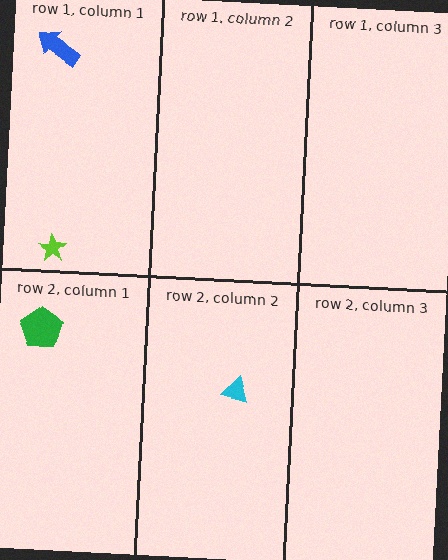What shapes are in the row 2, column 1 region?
The green pentagon.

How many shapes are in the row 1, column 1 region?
2.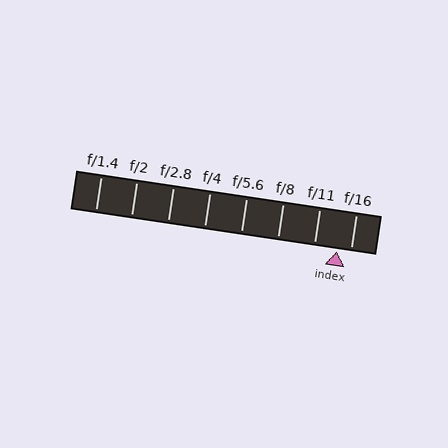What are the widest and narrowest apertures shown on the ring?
The widest aperture shown is f/1.4 and the narrowest is f/16.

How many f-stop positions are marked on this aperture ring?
There are 8 f-stop positions marked.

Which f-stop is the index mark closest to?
The index mark is closest to f/16.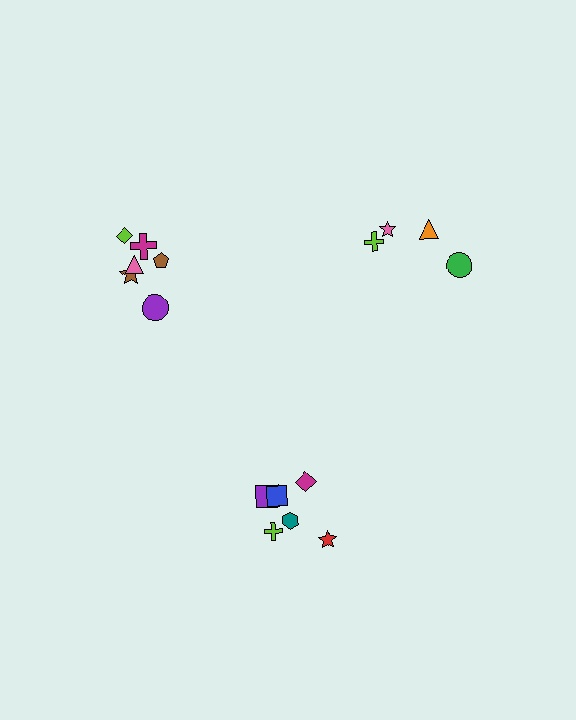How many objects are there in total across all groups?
There are 16 objects.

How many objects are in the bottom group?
There are 6 objects.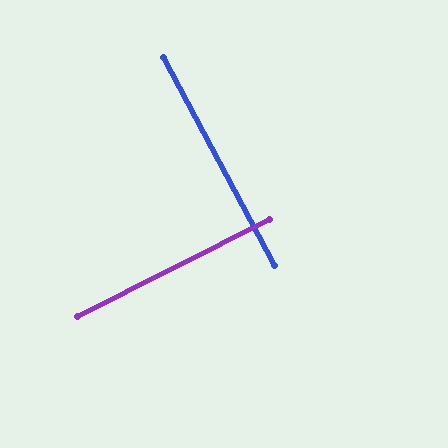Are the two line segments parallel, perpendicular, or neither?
Perpendicular — they meet at approximately 89°.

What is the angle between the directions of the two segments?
Approximately 89 degrees.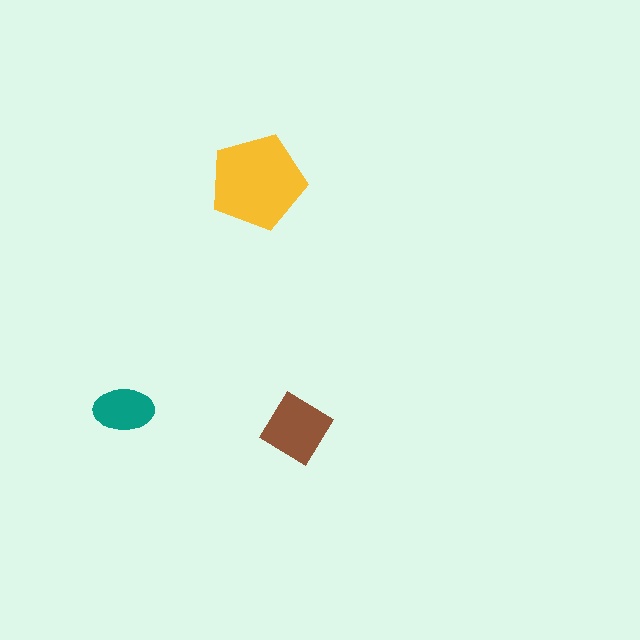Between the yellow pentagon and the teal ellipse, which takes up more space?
The yellow pentagon.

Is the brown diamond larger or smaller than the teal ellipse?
Larger.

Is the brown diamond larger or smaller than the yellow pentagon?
Smaller.